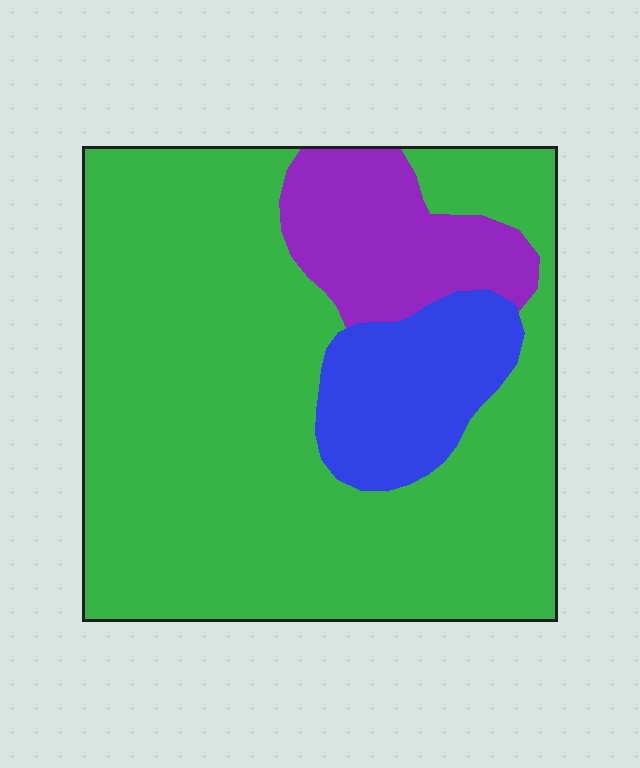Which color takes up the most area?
Green, at roughly 75%.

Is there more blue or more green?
Green.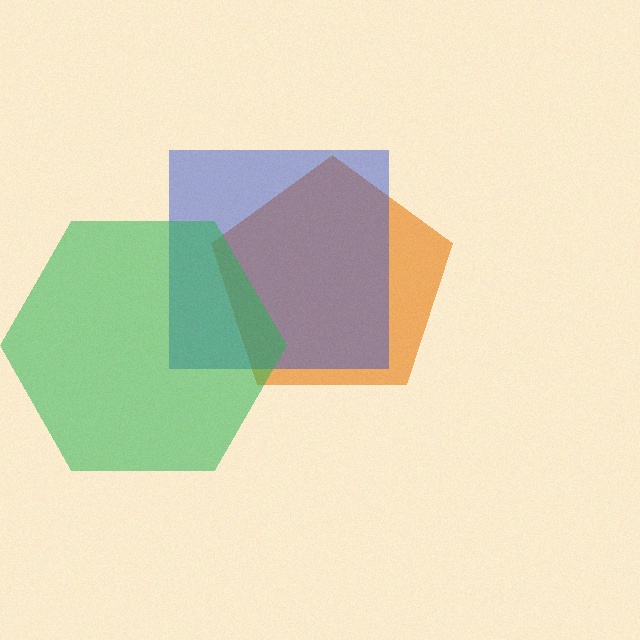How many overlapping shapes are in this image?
There are 3 overlapping shapes in the image.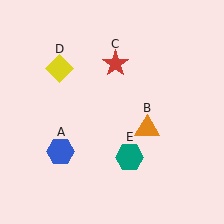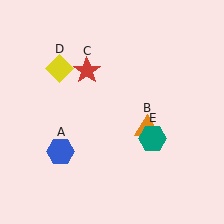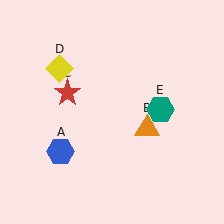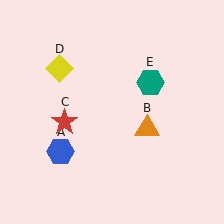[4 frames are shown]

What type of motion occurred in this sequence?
The red star (object C), teal hexagon (object E) rotated counterclockwise around the center of the scene.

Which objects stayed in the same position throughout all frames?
Blue hexagon (object A) and orange triangle (object B) and yellow diamond (object D) remained stationary.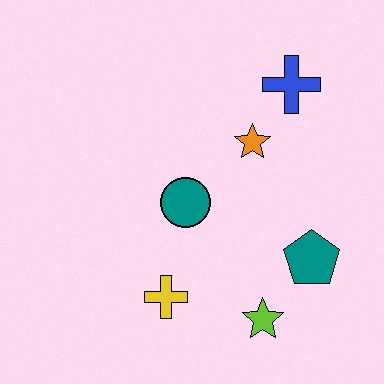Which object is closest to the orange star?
The blue cross is closest to the orange star.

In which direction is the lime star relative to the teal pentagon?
The lime star is below the teal pentagon.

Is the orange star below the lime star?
No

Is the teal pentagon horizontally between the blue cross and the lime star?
No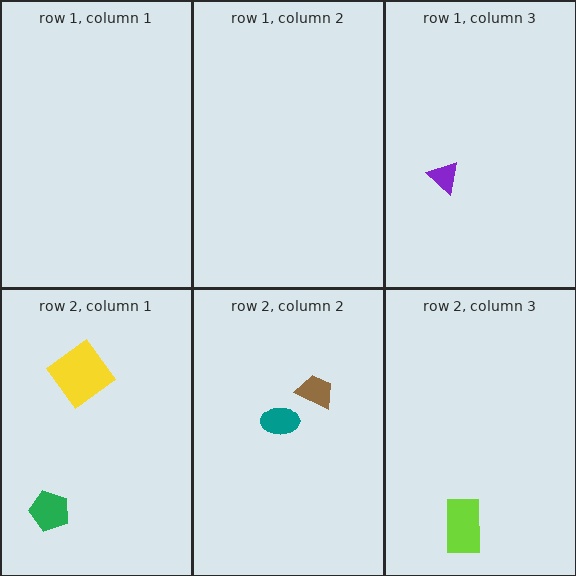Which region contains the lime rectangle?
The row 2, column 3 region.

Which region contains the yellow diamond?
The row 2, column 1 region.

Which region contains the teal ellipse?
The row 2, column 2 region.